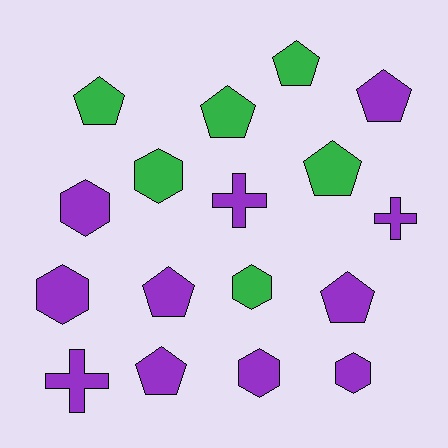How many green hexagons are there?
There are 2 green hexagons.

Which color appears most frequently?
Purple, with 11 objects.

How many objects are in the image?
There are 17 objects.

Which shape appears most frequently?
Pentagon, with 8 objects.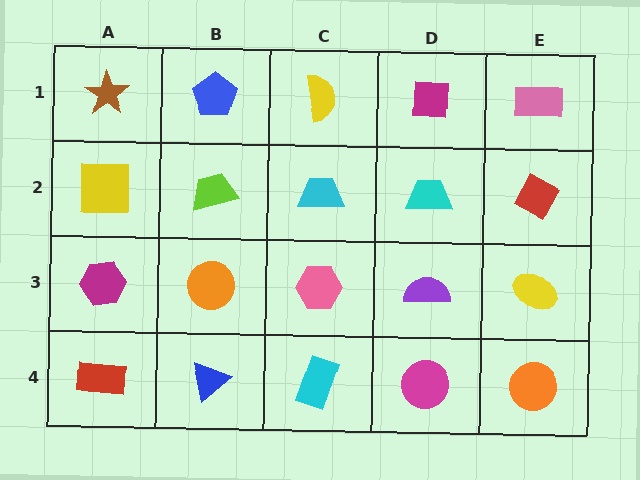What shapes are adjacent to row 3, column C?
A cyan trapezoid (row 2, column C), a cyan rectangle (row 4, column C), an orange circle (row 3, column B), a purple semicircle (row 3, column D).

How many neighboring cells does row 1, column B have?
3.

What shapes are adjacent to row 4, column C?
A pink hexagon (row 3, column C), a blue triangle (row 4, column B), a magenta circle (row 4, column D).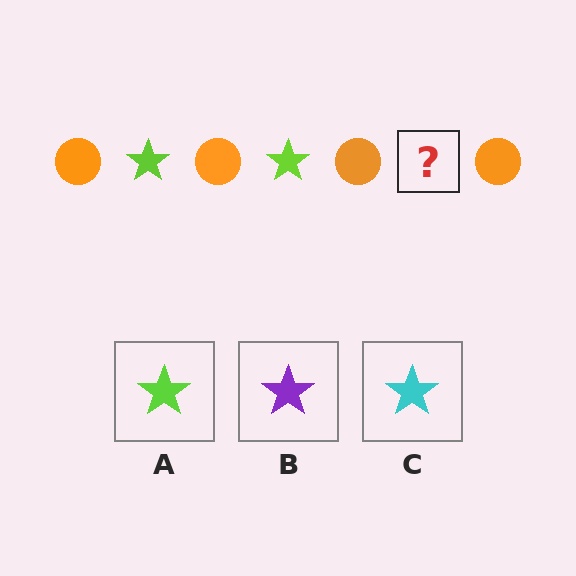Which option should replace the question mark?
Option A.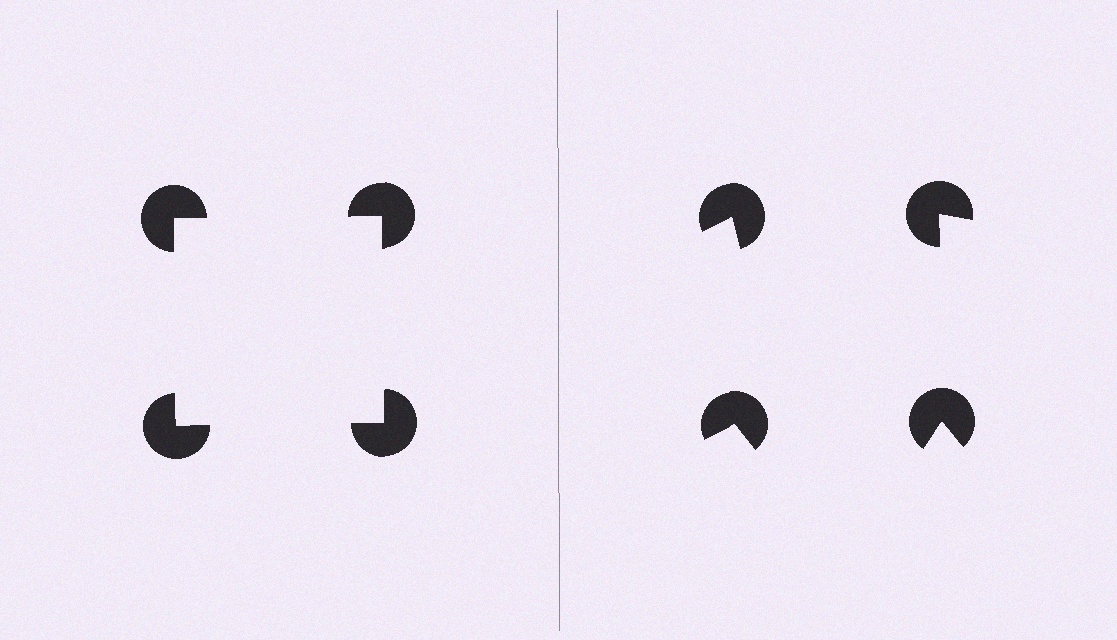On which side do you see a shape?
An illusory square appears on the left side. On the right side the wedge cuts are rotated, so no coherent shape forms.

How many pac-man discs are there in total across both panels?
8 — 4 on each side.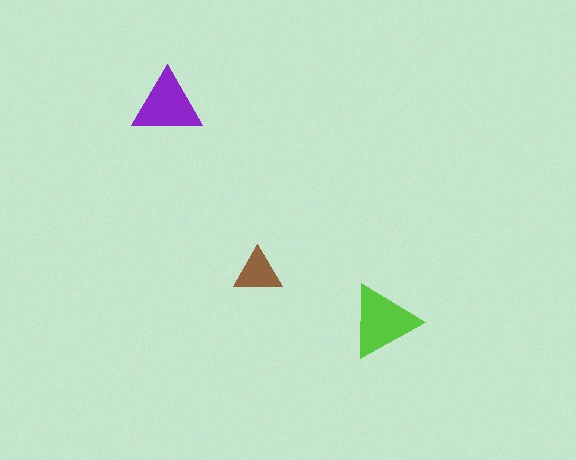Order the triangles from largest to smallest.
the lime one, the purple one, the brown one.